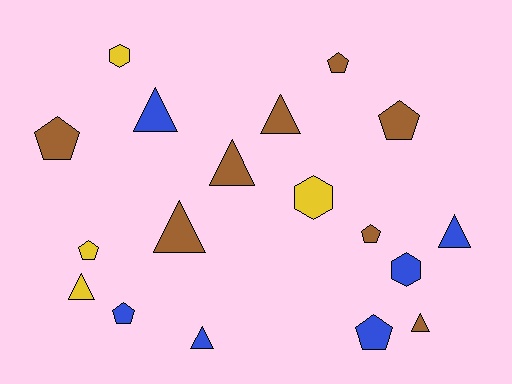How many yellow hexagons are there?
There are 2 yellow hexagons.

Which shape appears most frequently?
Triangle, with 8 objects.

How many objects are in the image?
There are 18 objects.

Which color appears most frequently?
Brown, with 8 objects.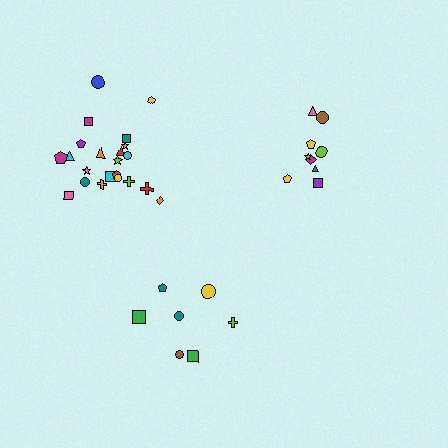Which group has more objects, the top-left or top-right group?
The top-left group.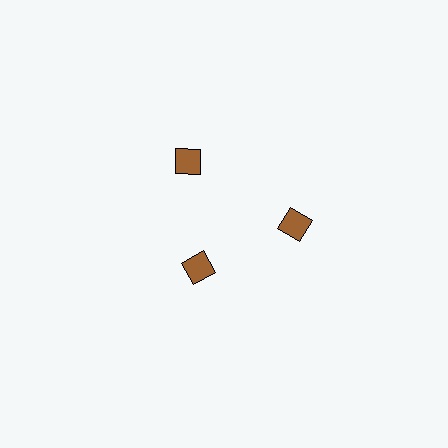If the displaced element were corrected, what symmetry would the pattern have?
It would have 3-fold rotational symmetry — the pattern would map onto itself every 120 degrees.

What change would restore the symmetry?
The symmetry would be restored by moving it outward, back onto the ring so that all 3 squares sit at equal angles and equal distance from the center.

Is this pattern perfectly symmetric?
No. The 3 brown squares are arranged in a ring, but one element near the 7 o'clock position is pulled inward toward the center, breaking the 3-fold rotational symmetry.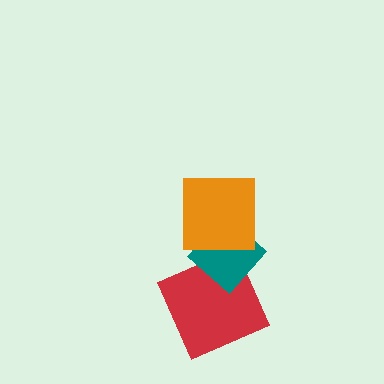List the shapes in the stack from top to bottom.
From top to bottom: the orange square, the teal diamond, the red square.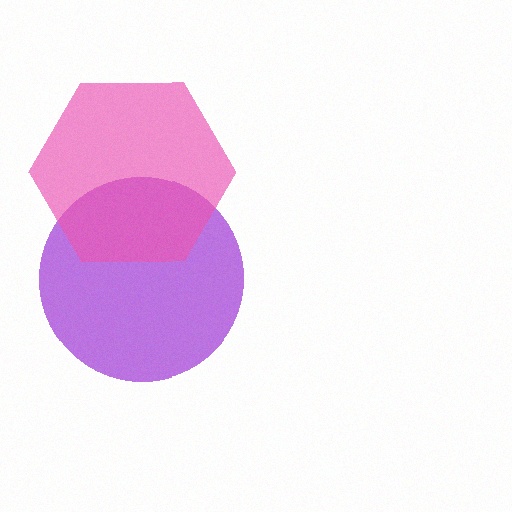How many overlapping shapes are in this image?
There are 2 overlapping shapes in the image.